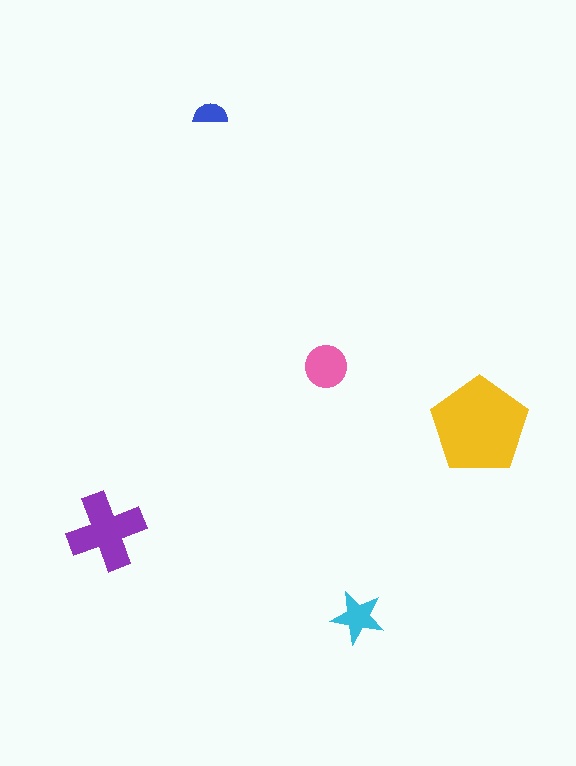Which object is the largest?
The yellow pentagon.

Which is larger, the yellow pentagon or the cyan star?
The yellow pentagon.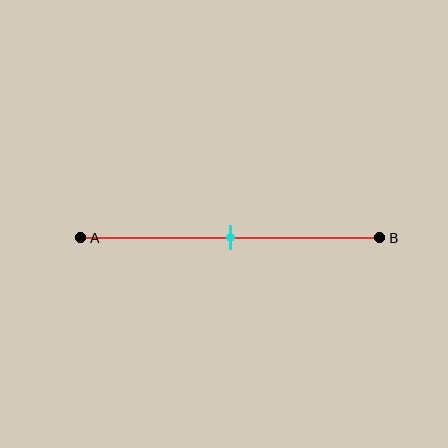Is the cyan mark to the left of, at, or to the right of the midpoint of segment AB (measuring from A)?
The cyan mark is approximately at the midpoint of segment AB.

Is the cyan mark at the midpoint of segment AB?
Yes, the mark is approximately at the midpoint.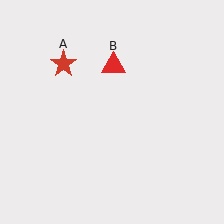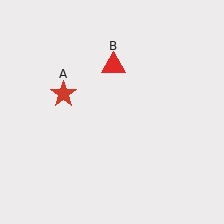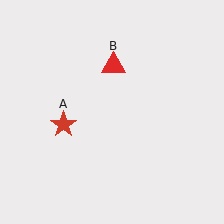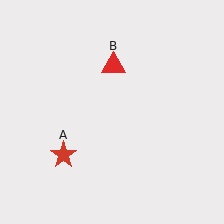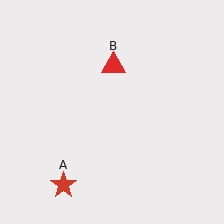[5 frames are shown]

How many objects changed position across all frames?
1 object changed position: red star (object A).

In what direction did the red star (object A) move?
The red star (object A) moved down.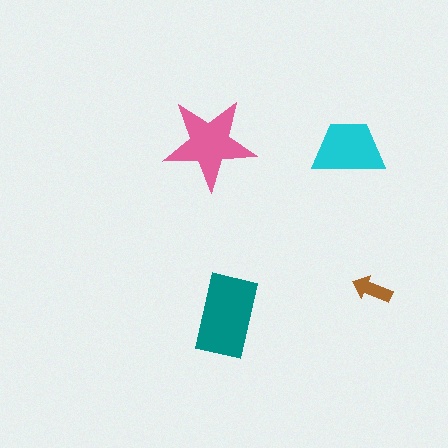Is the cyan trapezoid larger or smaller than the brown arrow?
Larger.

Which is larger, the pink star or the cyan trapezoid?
The pink star.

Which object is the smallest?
The brown arrow.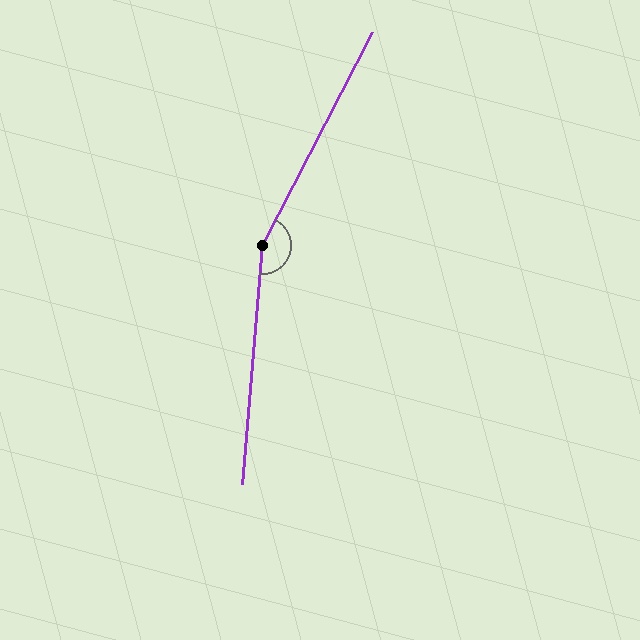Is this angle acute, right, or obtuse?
It is obtuse.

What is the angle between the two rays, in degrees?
Approximately 157 degrees.